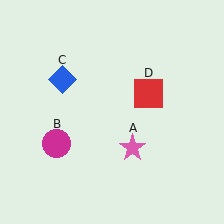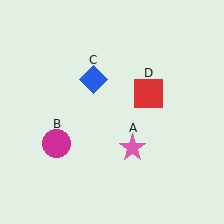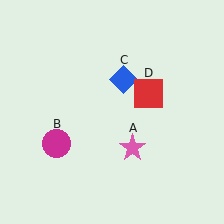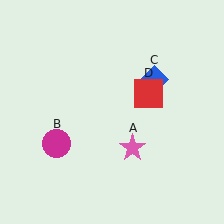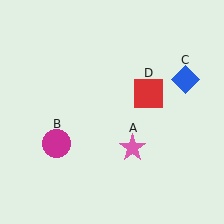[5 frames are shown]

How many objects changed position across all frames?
1 object changed position: blue diamond (object C).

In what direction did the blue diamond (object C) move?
The blue diamond (object C) moved right.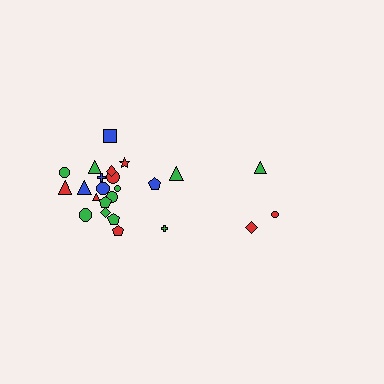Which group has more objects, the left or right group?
The left group.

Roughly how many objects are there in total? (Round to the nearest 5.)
Roughly 25 objects in total.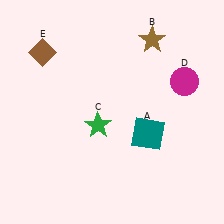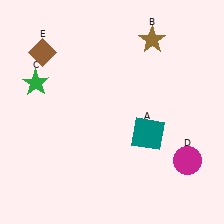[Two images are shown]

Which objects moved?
The objects that moved are: the green star (C), the magenta circle (D).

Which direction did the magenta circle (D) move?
The magenta circle (D) moved down.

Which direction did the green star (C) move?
The green star (C) moved left.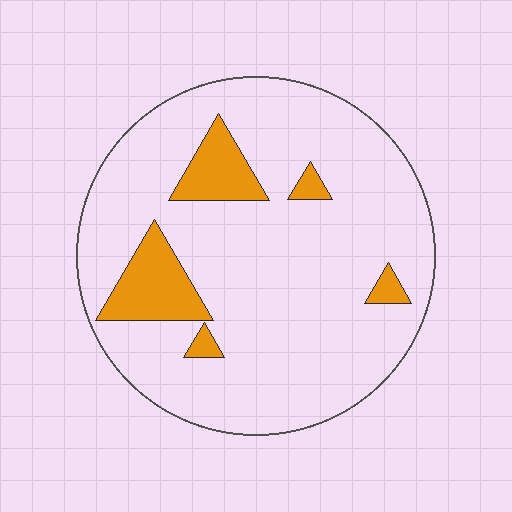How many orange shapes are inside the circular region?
5.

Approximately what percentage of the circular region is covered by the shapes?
Approximately 15%.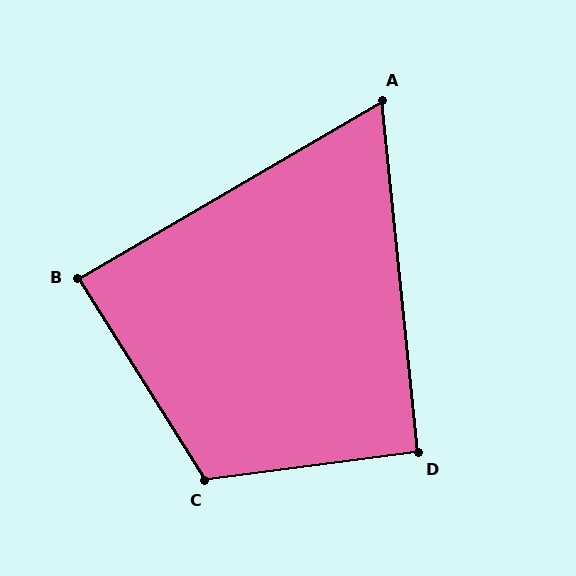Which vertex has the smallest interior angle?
A, at approximately 65 degrees.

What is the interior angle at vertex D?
Approximately 92 degrees (approximately right).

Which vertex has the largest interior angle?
C, at approximately 115 degrees.